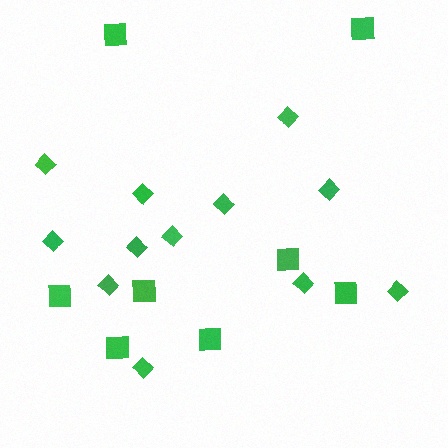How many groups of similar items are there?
There are 2 groups: one group of diamonds (12) and one group of squares (8).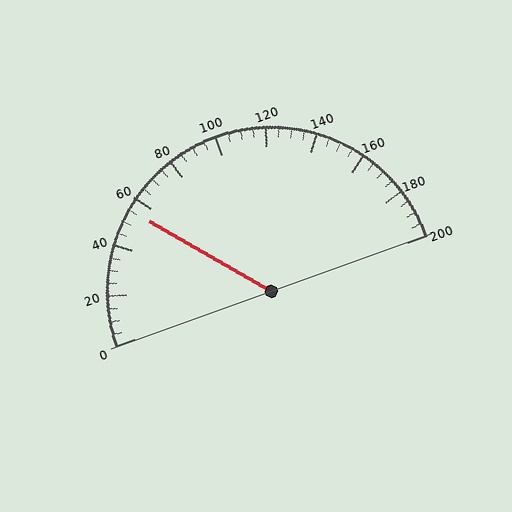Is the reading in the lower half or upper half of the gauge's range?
The reading is in the lower half of the range (0 to 200).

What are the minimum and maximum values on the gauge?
The gauge ranges from 0 to 200.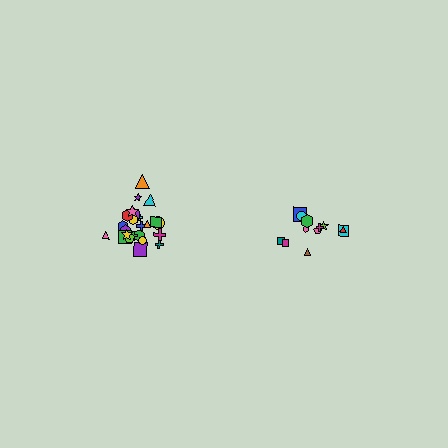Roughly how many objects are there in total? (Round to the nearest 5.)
Roughly 35 objects in total.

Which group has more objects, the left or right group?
The left group.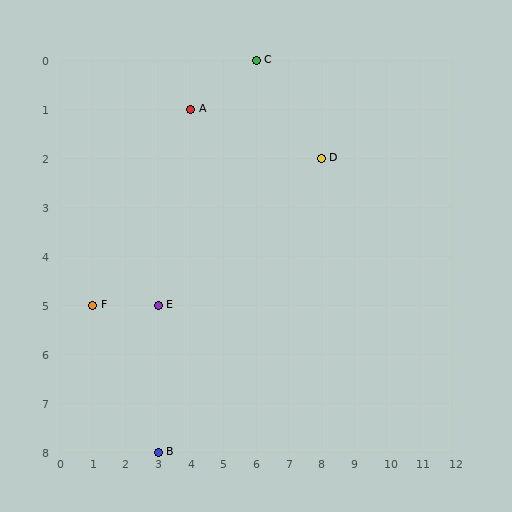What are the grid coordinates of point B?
Point B is at grid coordinates (3, 8).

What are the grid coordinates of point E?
Point E is at grid coordinates (3, 5).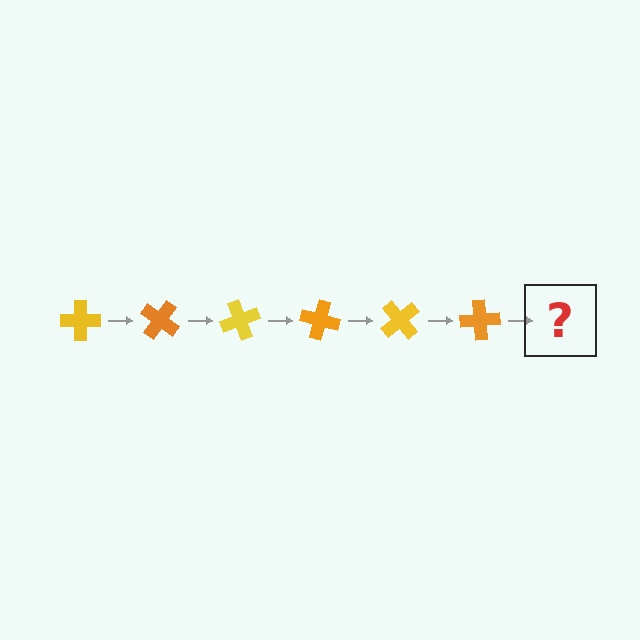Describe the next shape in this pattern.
It should be a yellow cross, rotated 210 degrees from the start.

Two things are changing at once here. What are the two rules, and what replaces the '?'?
The two rules are that it rotates 35 degrees each step and the color cycles through yellow and orange. The '?' should be a yellow cross, rotated 210 degrees from the start.